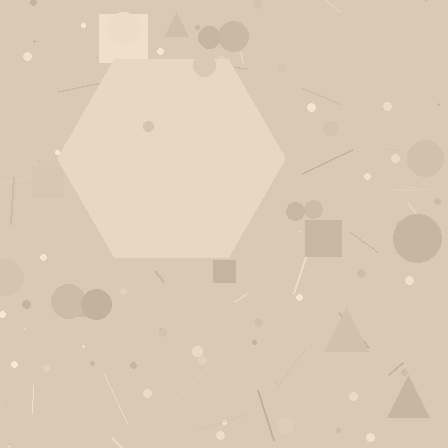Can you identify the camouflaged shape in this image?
The camouflaged shape is a hexagon.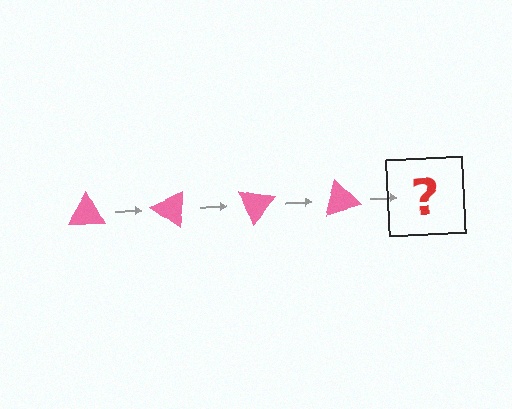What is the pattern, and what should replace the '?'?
The pattern is that the triangle rotates 35 degrees each step. The '?' should be a pink triangle rotated 140 degrees.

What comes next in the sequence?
The next element should be a pink triangle rotated 140 degrees.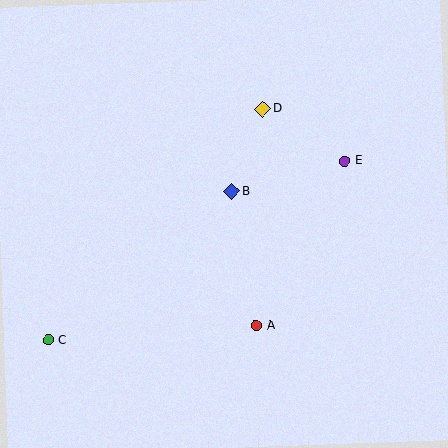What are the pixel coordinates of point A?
Point A is at (256, 326).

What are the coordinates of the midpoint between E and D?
The midpoint between E and D is at (304, 135).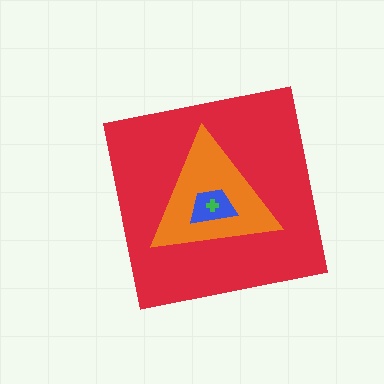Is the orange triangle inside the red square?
Yes.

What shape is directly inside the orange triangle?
The blue trapezoid.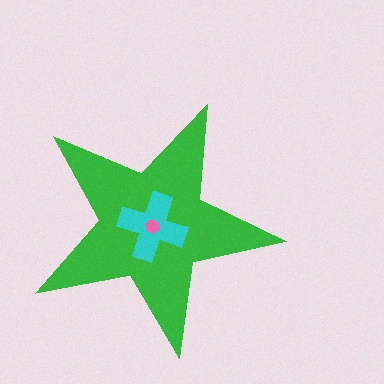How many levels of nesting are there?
3.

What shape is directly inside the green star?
The cyan cross.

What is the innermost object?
The pink hexagon.